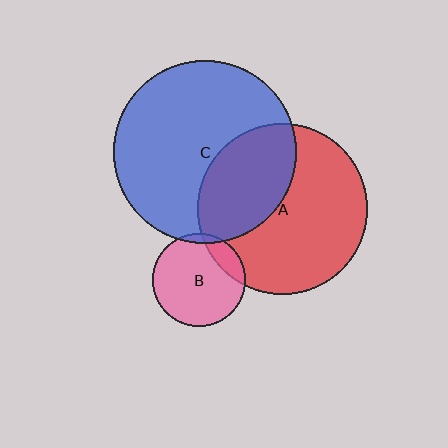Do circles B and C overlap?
Yes.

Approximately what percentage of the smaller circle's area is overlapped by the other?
Approximately 5%.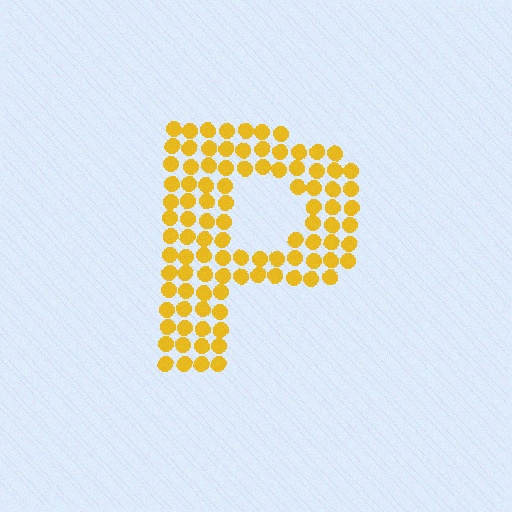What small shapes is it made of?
It is made of small circles.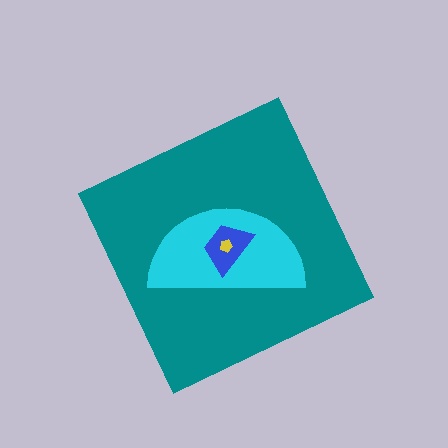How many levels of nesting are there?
4.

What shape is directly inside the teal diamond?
The cyan semicircle.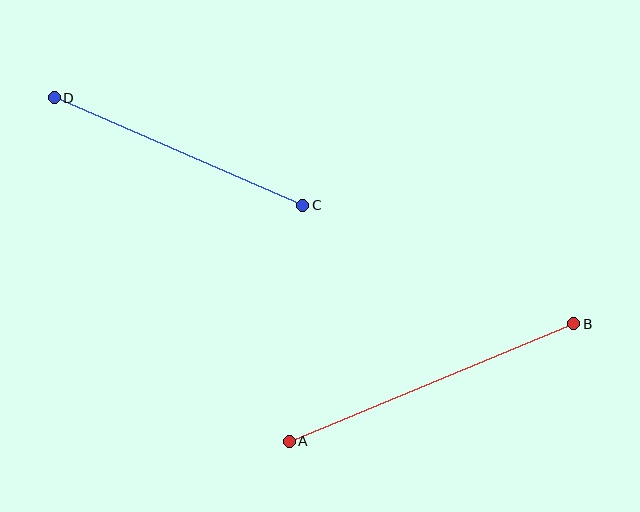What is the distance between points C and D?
The distance is approximately 271 pixels.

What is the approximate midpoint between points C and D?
The midpoint is at approximately (178, 151) pixels.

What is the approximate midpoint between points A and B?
The midpoint is at approximately (432, 383) pixels.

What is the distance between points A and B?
The distance is approximately 308 pixels.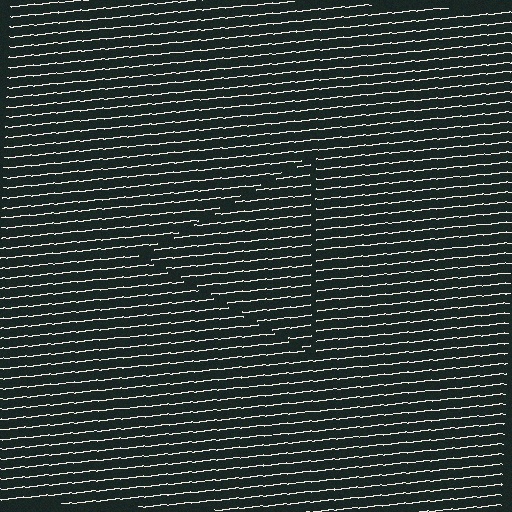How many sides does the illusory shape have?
3 sides — the line-ends trace a triangle.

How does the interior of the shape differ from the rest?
The interior of the shape contains the same grating, shifted by half a period — the contour is defined by the phase discontinuity where line-ends from the inner and outer gratings abut.